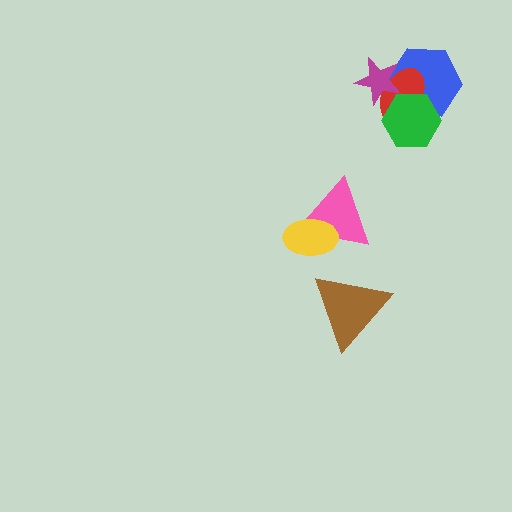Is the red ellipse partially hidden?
Yes, it is partially covered by another shape.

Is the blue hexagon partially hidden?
Yes, it is partially covered by another shape.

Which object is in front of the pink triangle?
The yellow ellipse is in front of the pink triangle.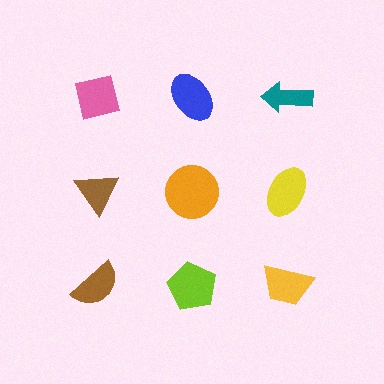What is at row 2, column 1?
A brown triangle.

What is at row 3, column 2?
A lime pentagon.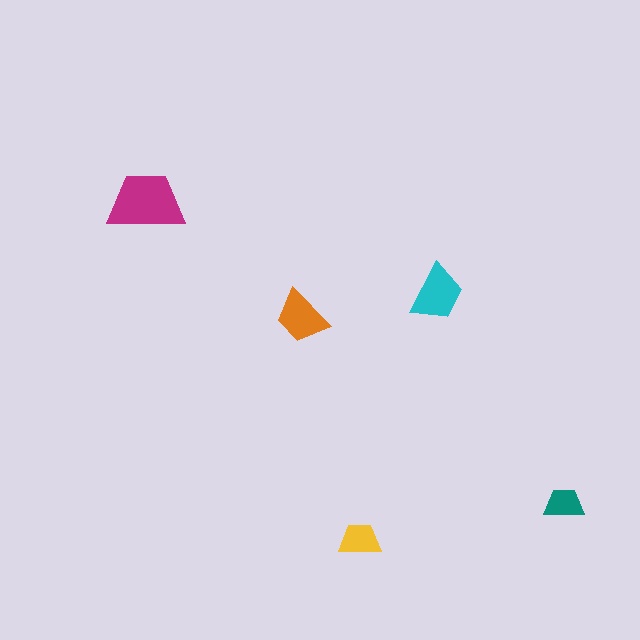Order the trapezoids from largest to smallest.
the magenta one, the cyan one, the orange one, the yellow one, the teal one.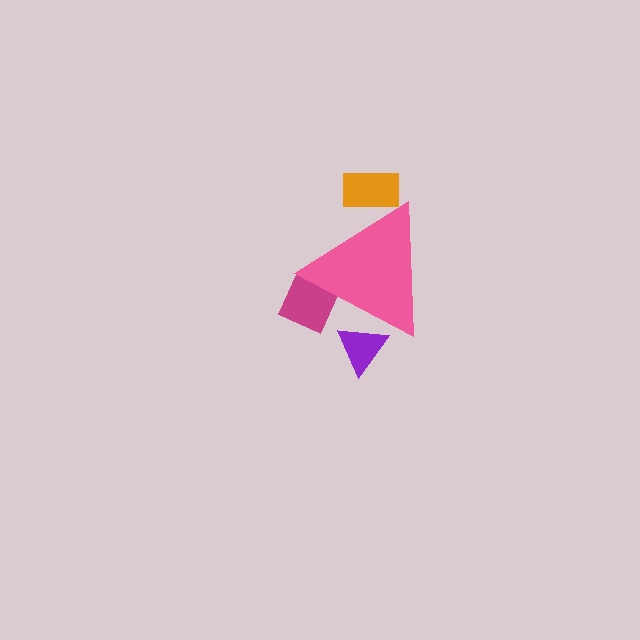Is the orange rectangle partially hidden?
Yes, the orange rectangle is partially hidden behind the pink triangle.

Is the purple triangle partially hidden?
Yes, the purple triangle is partially hidden behind the pink triangle.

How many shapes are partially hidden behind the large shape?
3 shapes are partially hidden.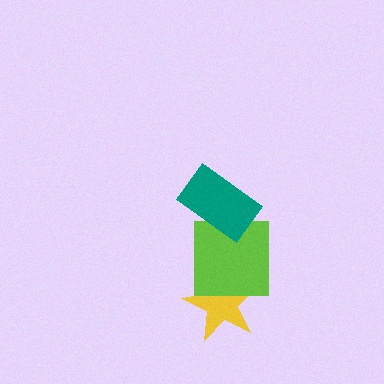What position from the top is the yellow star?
The yellow star is 3rd from the top.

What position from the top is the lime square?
The lime square is 2nd from the top.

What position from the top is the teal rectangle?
The teal rectangle is 1st from the top.